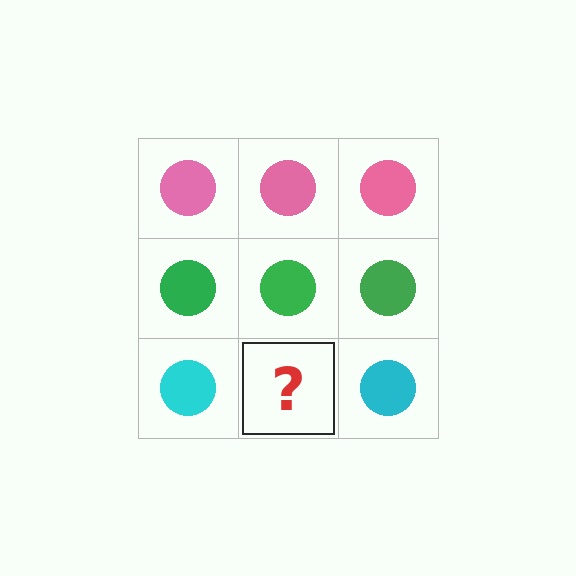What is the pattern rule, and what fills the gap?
The rule is that each row has a consistent color. The gap should be filled with a cyan circle.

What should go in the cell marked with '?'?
The missing cell should contain a cyan circle.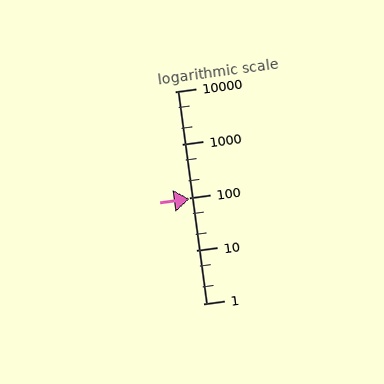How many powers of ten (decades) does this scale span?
The scale spans 4 decades, from 1 to 10000.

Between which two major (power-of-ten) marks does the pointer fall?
The pointer is between 10 and 100.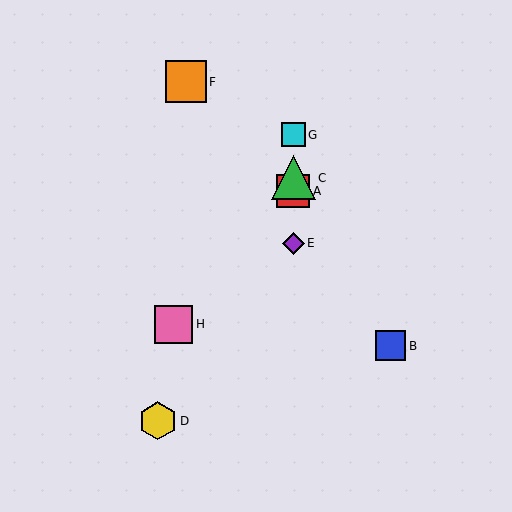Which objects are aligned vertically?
Objects A, C, E, G are aligned vertically.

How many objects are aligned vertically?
4 objects (A, C, E, G) are aligned vertically.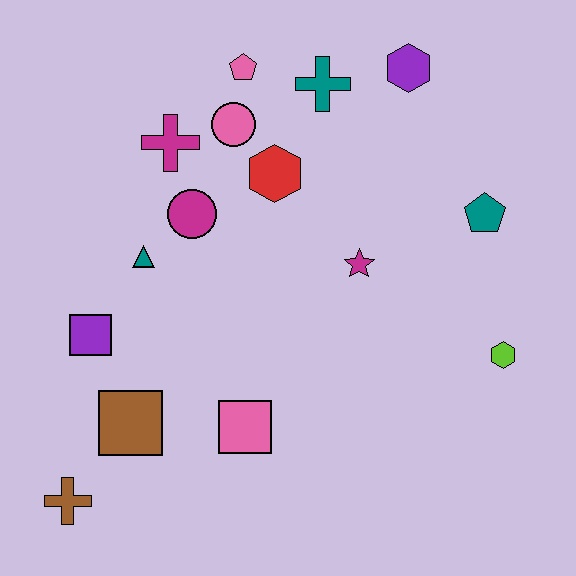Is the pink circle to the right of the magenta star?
No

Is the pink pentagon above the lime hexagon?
Yes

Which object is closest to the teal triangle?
The magenta circle is closest to the teal triangle.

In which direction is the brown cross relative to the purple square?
The brown cross is below the purple square.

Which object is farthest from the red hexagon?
The brown cross is farthest from the red hexagon.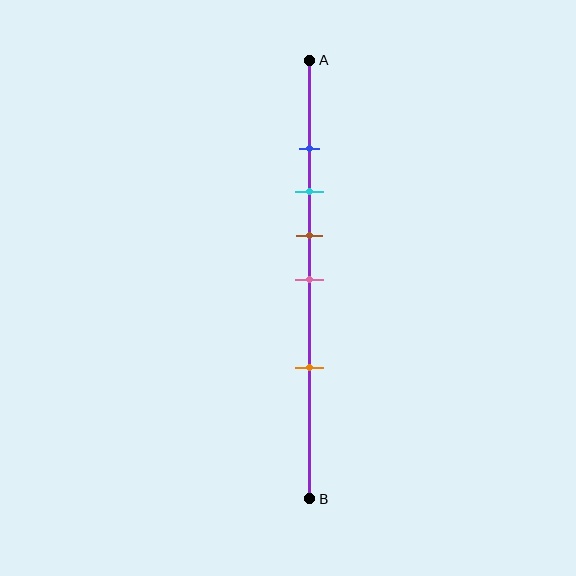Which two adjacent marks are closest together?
The blue and cyan marks are the closest adjacent pair.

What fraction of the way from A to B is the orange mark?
The orange mark is approximately 70% (0.7) of the way from A to B.